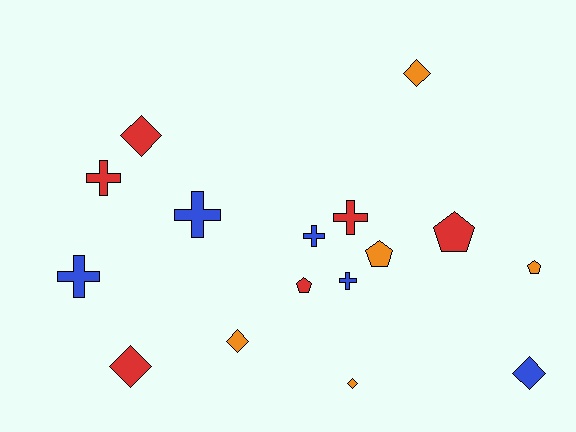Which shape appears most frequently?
Cross, with 6 objects.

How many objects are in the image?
There are 16 objects.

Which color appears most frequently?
Red, with 6 objects.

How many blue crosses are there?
There are 4 blue crosses.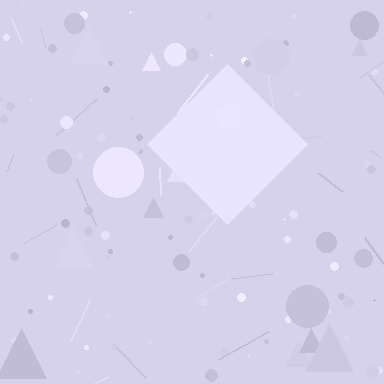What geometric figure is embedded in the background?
A diamond is embedded in the background.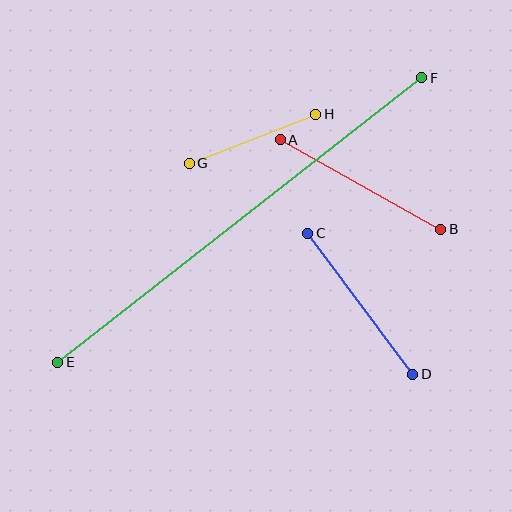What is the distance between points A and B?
The distance is approximately 184 pixels.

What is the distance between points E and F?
The distance is approximately 462 pixels.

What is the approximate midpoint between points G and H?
The midpoint is at approximately (252, 139) pixels.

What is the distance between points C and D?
The distance is approximately 176 pixels.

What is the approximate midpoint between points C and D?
The midpoint is at approximately (360, 304) pixels.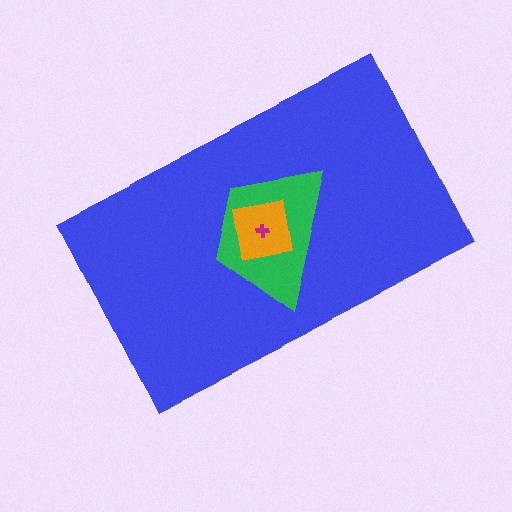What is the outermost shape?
The blue rectangle.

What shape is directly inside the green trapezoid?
The orange square.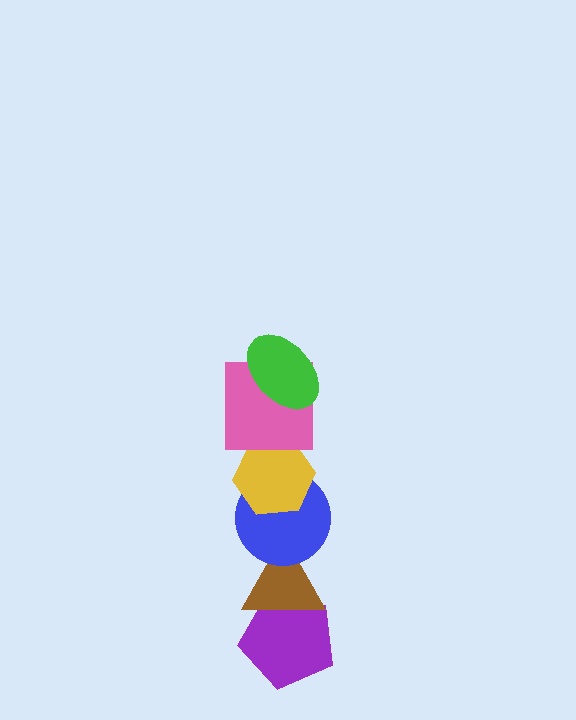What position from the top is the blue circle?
The blue circle is 4th from the top.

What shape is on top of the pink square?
The green ellipse is on top of the pink square.